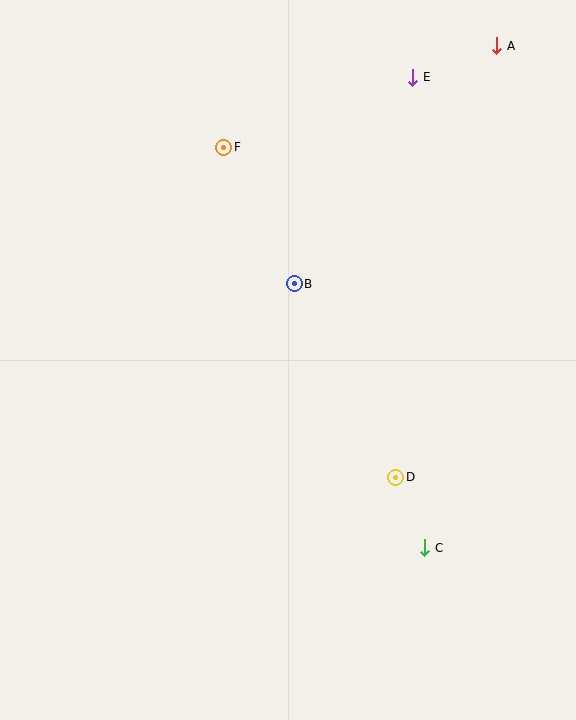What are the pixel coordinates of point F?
Point F is at (224, 147).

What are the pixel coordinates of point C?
Point C is at (425, 548).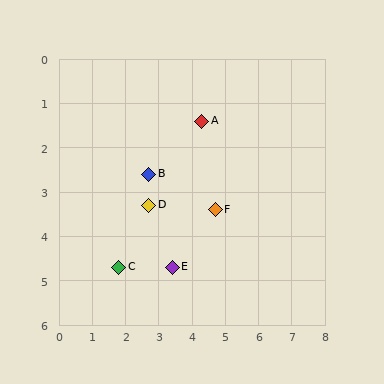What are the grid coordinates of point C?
Point C is at approximately (1.8, 4.7).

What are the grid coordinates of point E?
Point E is at approximately (3.4, 4.7).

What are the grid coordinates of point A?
Point A is at approximately (4.3, 1.4).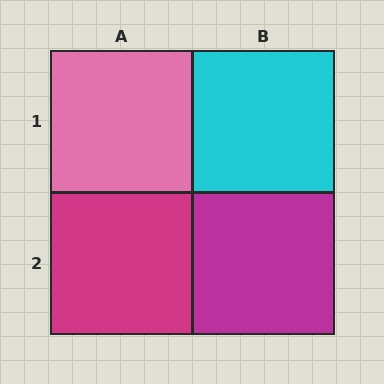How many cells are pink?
1 cell is pink.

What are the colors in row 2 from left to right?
Magenta, magenta.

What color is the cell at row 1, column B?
Cyan.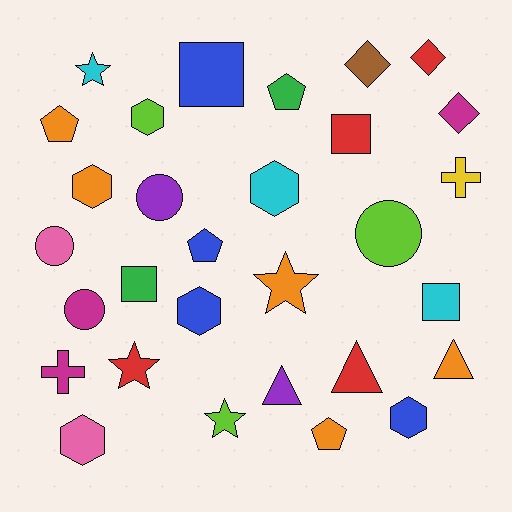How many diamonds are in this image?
There are 3 diamonds.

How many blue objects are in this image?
There are 4 blue objects.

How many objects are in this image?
There are 30 objects.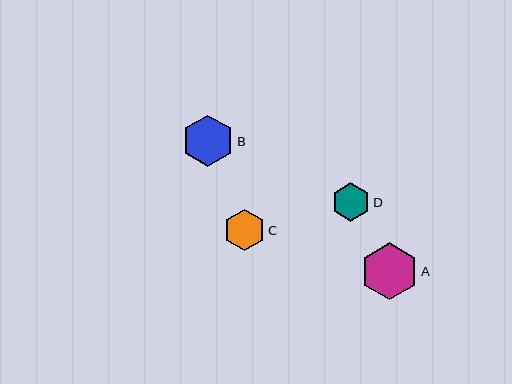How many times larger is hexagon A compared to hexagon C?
Hexagon A is approximately 1.4 times the size of hexagon C.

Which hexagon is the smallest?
Hexagon D is the smallest with a size of approximately 38 pixels.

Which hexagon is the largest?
Hexagon A is the largest with a size of approximately 57 pixels.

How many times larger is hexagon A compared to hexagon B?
Hexagon A is approximately 1.1 times the size of hexagon B.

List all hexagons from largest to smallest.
From largest to smallest: A, B, C, D.